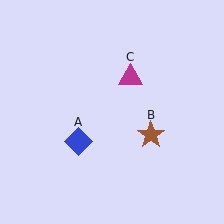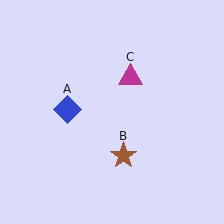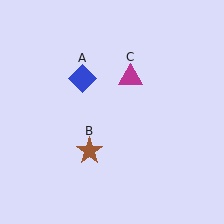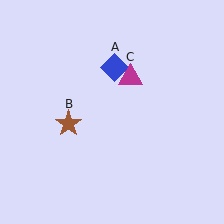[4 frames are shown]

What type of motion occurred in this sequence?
The blue diamond (object A), brown star (object B) rotated clockwise around the center of the scene.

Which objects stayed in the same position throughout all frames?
Magenta triangle (object C) remained stationary.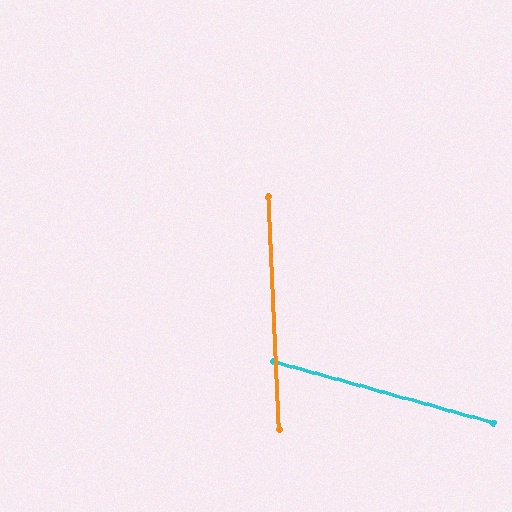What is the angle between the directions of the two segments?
Approximately 72 degrees.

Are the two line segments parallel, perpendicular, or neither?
Neither parallel nor perpendicular — they differ by about 72°.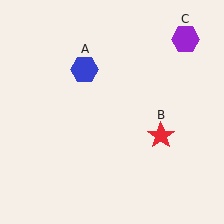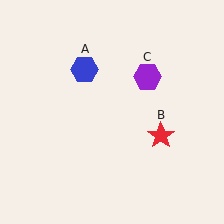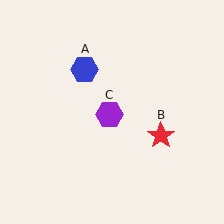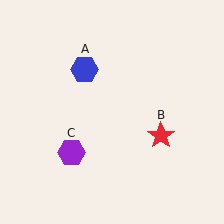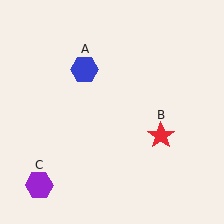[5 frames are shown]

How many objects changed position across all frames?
1 object changed position: purple hexagon (object C).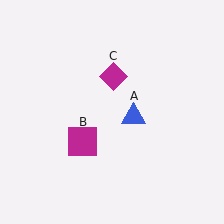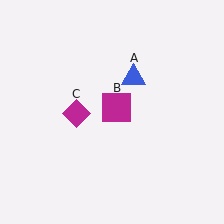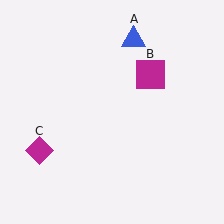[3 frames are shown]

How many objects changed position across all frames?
3 objects changed position: blue triangle (object A), magenta square (object B), magenta diamond (object C).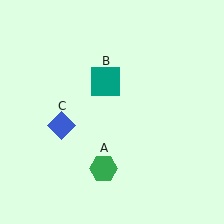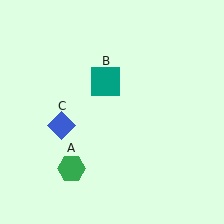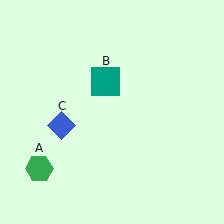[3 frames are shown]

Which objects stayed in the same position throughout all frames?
Teal square (object B) and blue diamond (object C) remained stationary.